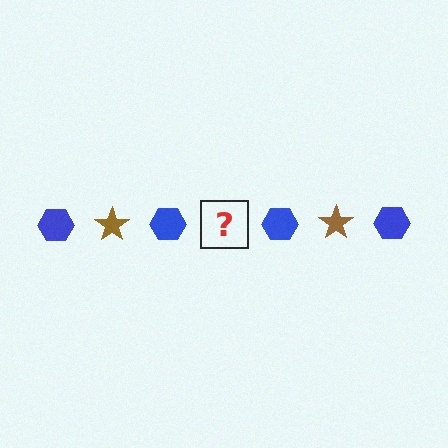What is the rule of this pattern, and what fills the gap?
The rule is that the pattern alternates between blue hexagon and brown star. The gap should be filled with a brown star.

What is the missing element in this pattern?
The missing element is a brown star.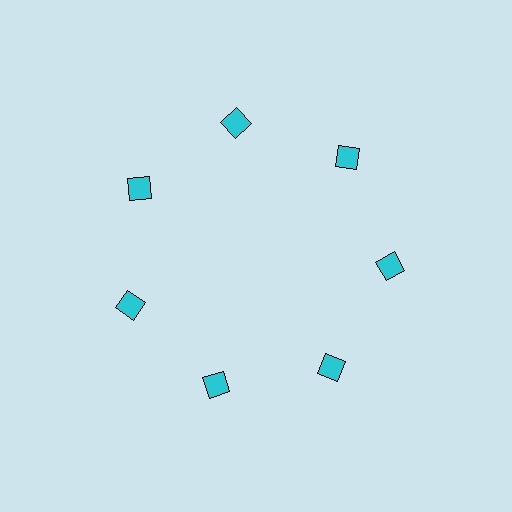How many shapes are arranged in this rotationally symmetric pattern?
There are 7 shapes, arranged in 7 groups of 1.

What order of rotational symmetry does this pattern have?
This pattern has 7-fold rotational symmetry.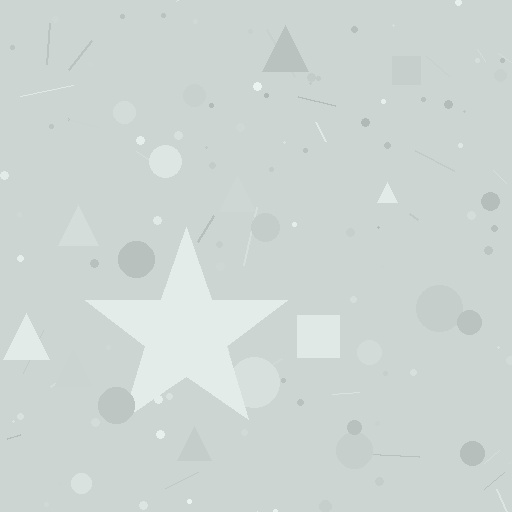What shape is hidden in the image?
A star is hidden in the image.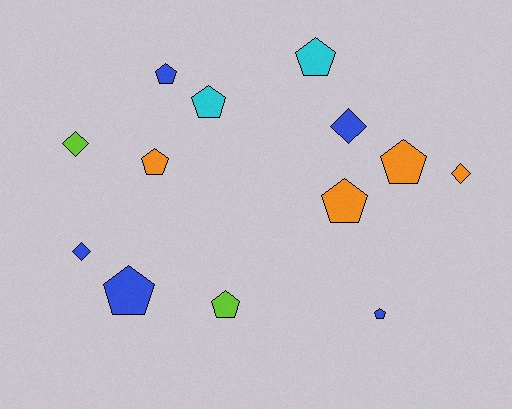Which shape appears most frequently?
Pentagon, with 9 objects.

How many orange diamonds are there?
There is 1 orange diamond.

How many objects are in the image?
There are 13 objects.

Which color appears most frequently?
Blue, with 5 objects.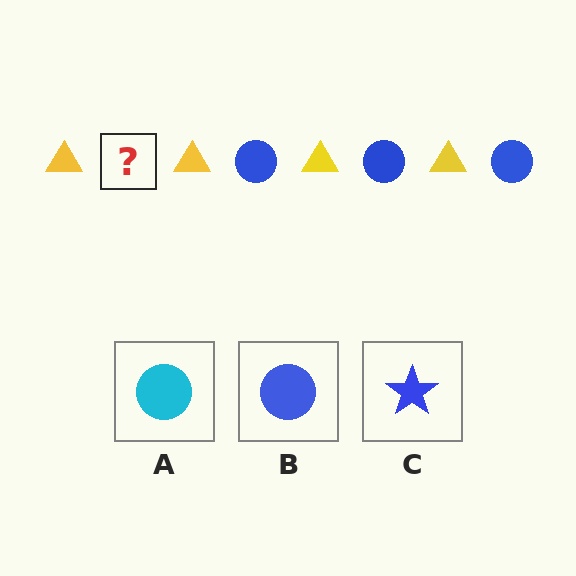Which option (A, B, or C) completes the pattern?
B.